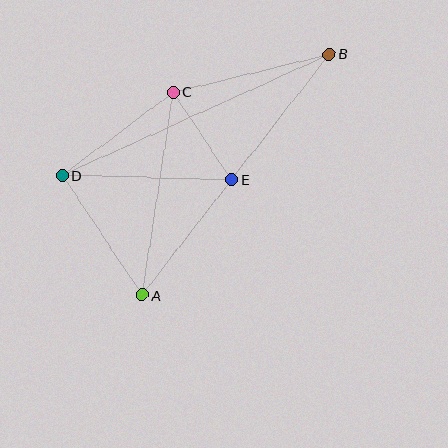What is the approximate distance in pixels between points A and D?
The distance between A and D is approximately 144 pixels.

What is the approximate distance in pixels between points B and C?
The distance between B and C is approximately 161 pixels.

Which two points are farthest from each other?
Points A and B are farthest from each other.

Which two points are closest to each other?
Points C and E are closest to each other.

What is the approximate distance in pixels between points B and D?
The distance between B and D is approximately 293 pixels.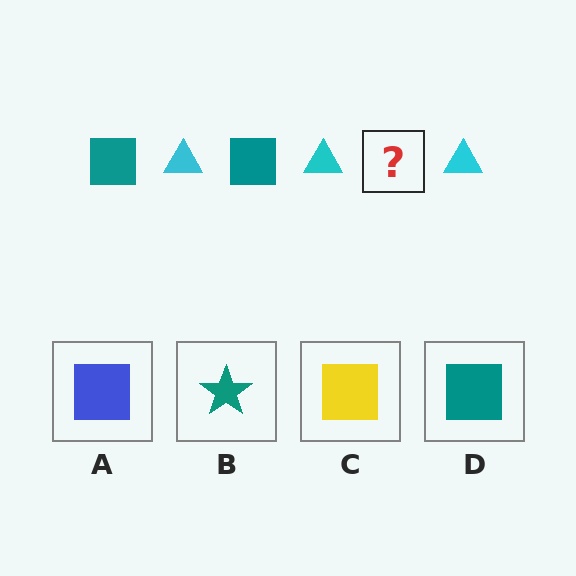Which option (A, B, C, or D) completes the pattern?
D.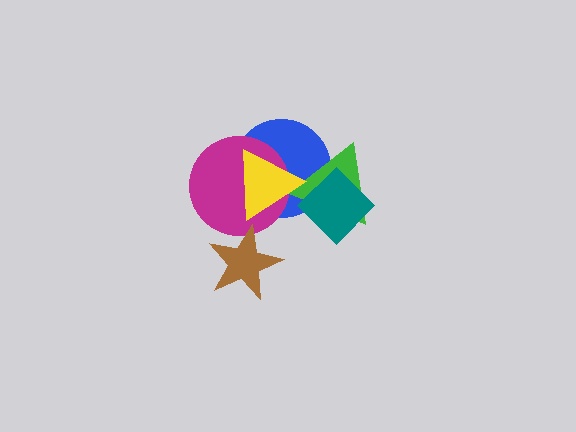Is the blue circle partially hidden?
Yes, it is partially covered by another shape.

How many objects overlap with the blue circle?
4 objects overlap with the blue circle.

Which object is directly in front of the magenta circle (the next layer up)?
The yellow triangle is directly in front of the magenta circle.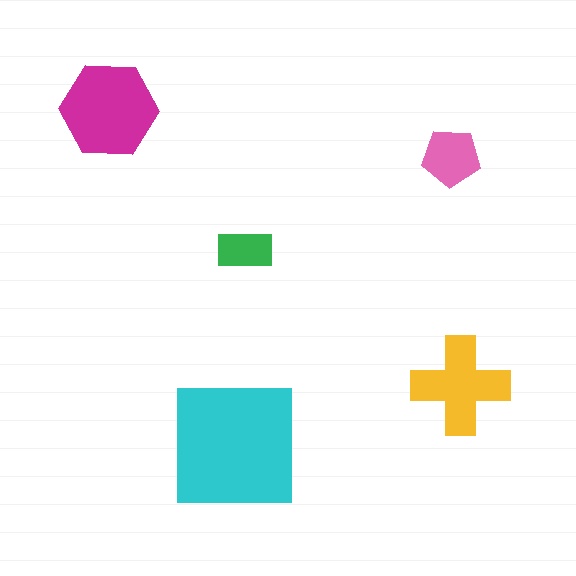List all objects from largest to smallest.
The cyan square, the magenta hexagon, the yellow cross, the pink pentagon, the green rectangle.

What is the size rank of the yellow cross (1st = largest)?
3rd.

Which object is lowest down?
The cyan square is bottommost.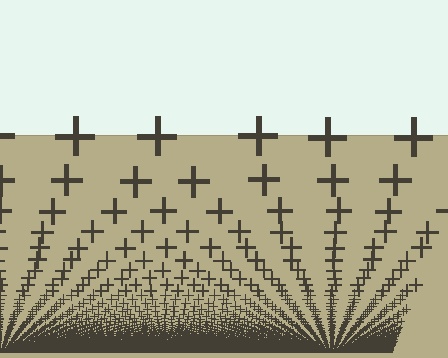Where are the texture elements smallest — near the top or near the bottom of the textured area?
Near the bottom.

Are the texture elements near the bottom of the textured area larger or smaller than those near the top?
Smaller. The gradient is inverted — elements near the bottom are smaller and denser.